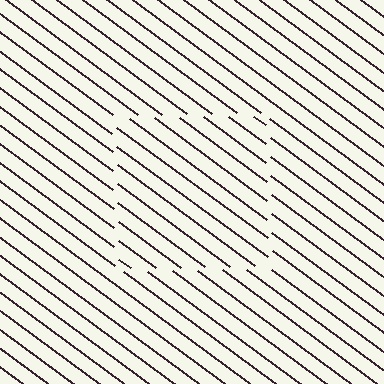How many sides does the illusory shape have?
4 sides — the line-ends trace a square.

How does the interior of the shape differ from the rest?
The interior of the shape contains the same grating, shifted by half a period — the contour is defined by the phase discontinuity where line-ends from the inner and outer gratings abut.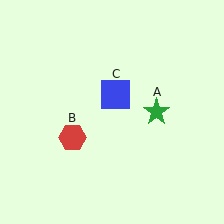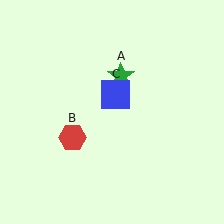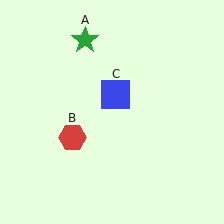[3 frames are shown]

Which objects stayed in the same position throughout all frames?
Red hexagon (object B) and blue square (object C) remained stationary.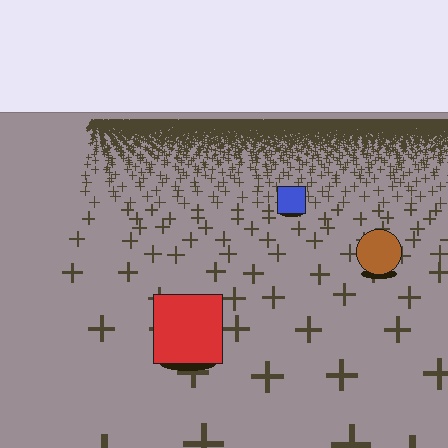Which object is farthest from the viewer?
The blue square is farthest from the viewer. It appears smaller and the ground texture around it is denser.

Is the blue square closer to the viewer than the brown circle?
No. The brown circle is closer — you can tell from the texture gradient: the ground texture is coarser near it.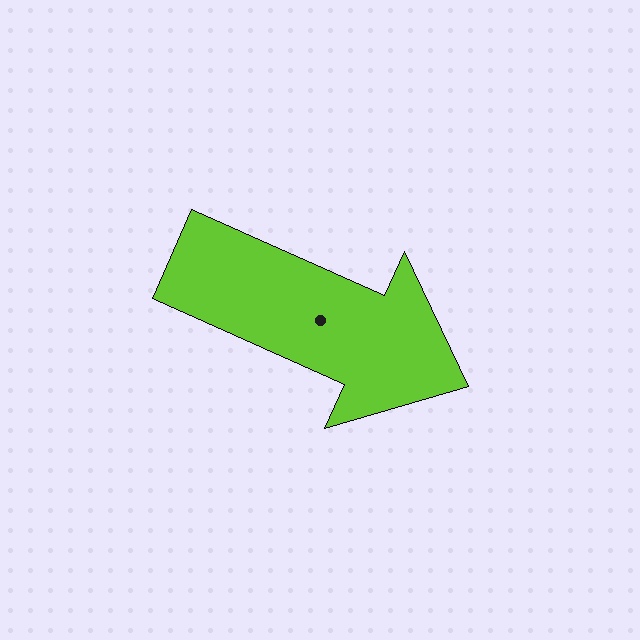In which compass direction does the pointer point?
Southeast.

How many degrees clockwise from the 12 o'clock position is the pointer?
Approximately 114 degrees.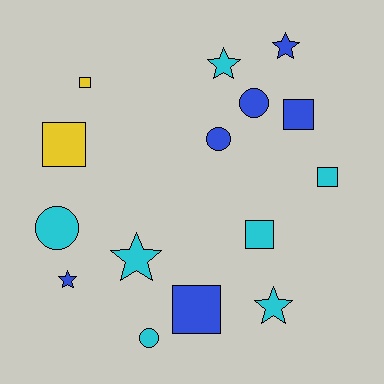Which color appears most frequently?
Cyan, with 7 objects.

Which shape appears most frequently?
Square, with 6 objects.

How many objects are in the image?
There are 15 objects.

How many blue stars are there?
There are 2 blue stars.